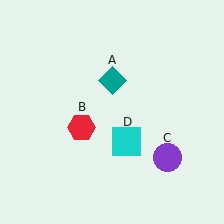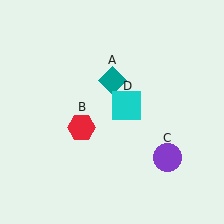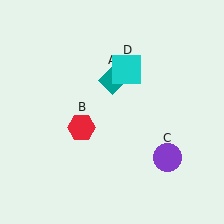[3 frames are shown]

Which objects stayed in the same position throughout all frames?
Teal diamond (object A) and red hexagon (object B) and purple circle (object C) remained stationary.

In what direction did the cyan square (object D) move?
The cyan square (object D) moved up.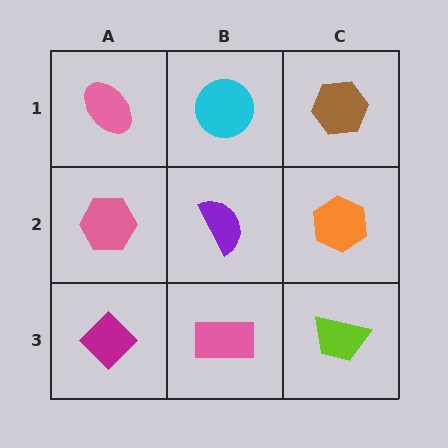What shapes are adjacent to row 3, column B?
A purple semicircle (row 2, column B), a magenta diamond (row 3, column A), a lime trapezoid (row 3, column C).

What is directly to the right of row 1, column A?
A cyan circle.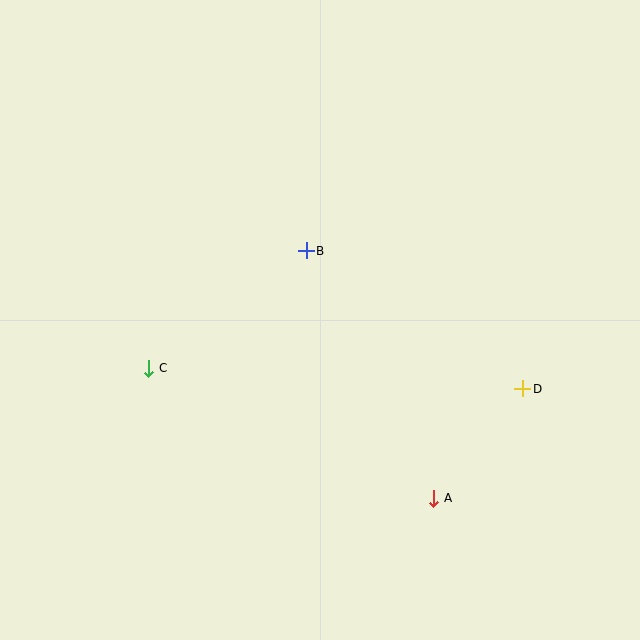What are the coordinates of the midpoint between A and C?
The midpoint between A and C is at (291, 433).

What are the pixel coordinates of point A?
Point A is at (434, 498).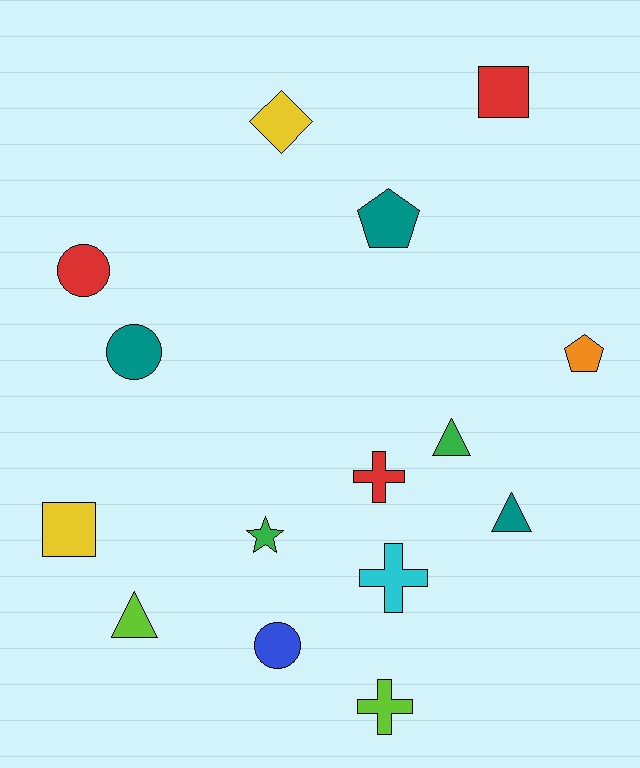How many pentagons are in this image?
There are 2 pentagons.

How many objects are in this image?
There are 15 objects.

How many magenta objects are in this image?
There are no magenta objects.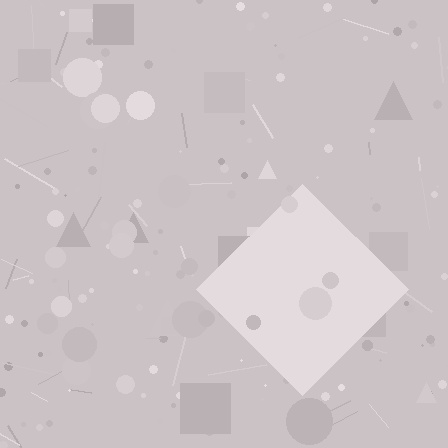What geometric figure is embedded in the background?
A diamond is embedded in the background.